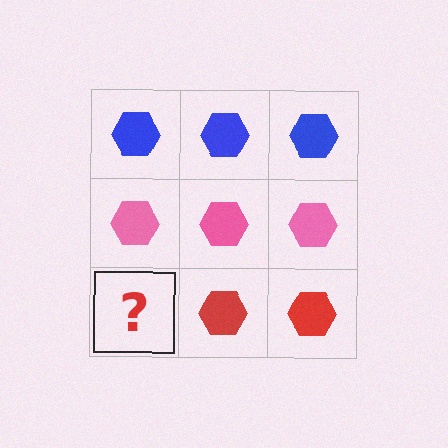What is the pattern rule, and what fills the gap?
The rule is that each row has a consistent color. The gap should be filled with a red hexagon.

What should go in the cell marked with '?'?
The missing cell should contain a red hexagon.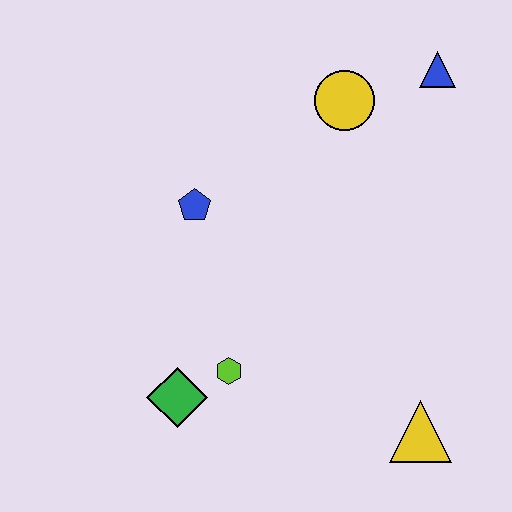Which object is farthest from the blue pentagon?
The yellow triangle is farthest from the blue pentagon.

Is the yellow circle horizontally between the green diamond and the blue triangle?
Yes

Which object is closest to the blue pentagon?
The lime hexagon is closest to the blue pentagon.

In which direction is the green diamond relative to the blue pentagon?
The green diamond is below the blue pentagon.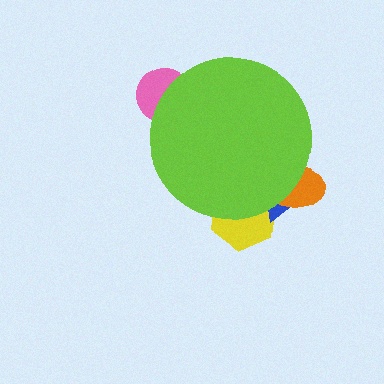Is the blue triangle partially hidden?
Yes, the blue triangle is partially hidden behind the lime circle.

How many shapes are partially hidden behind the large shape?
4 shapes are partially hidden.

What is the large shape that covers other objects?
A lime circle.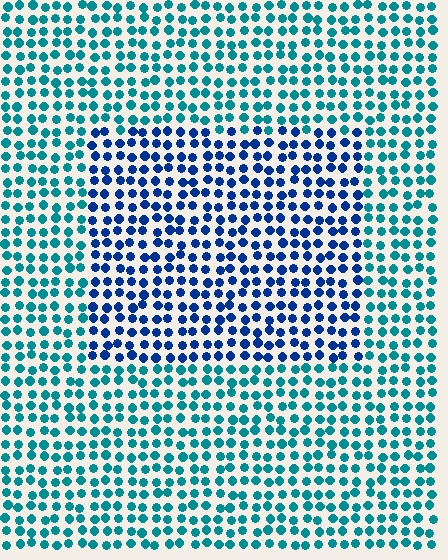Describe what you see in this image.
The image is filled with small teal elements in a uniform arrangement. A rectangle-shaped region is visible where the elements are tinted to a slightly different hue, forming a subtle color boundary.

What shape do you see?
I see a rectangle.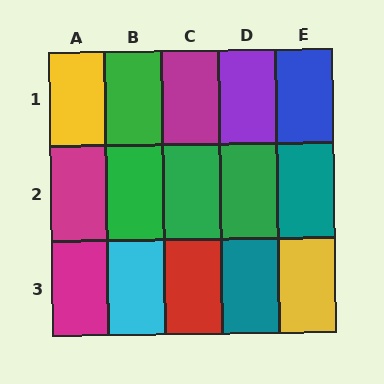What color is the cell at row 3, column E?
Yellow.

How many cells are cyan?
1 cell is cyan.